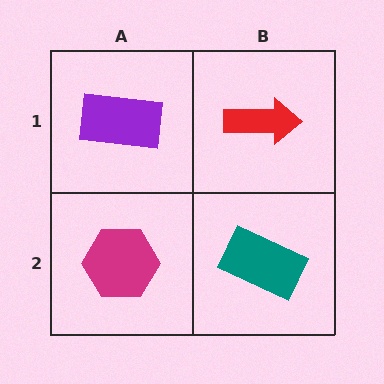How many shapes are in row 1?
2 shapes.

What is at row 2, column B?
A teal rectangle.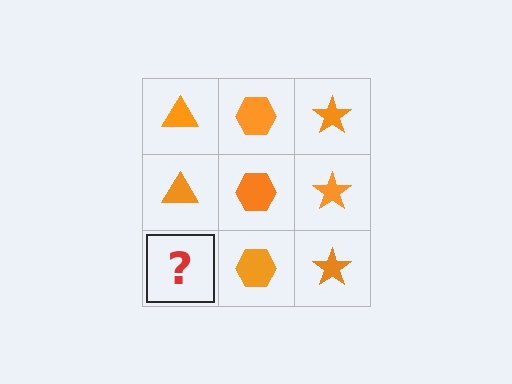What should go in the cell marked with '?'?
The missing cell should contain an orange triangle.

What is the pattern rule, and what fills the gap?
The rule is that each column has a consistent shape. The gap should be filled with an orange triangle.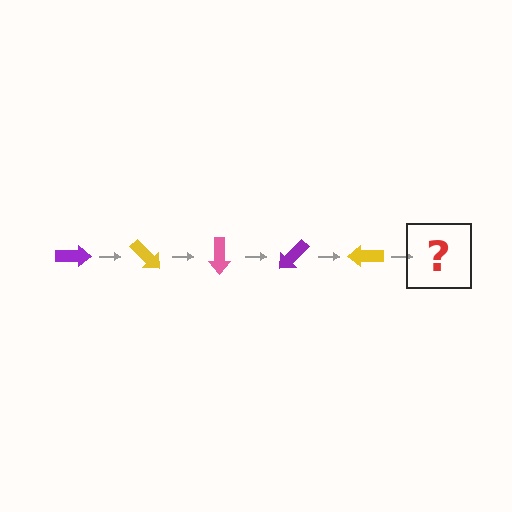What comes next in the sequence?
The next element should be a pink arrow, rotated 225 degrees from the start.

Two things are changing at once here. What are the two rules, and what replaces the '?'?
The two rules are that it rotates 45 degrees each step and the color cycles through purple, yellow, and pink. The '?' should be a pink arrow, rotated 225 degrees from the start.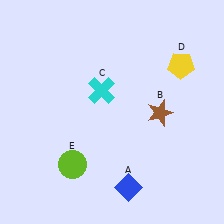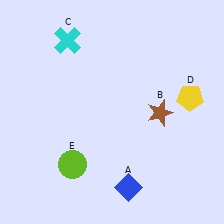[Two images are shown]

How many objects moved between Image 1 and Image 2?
2 objects moved between the two images.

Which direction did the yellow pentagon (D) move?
The yellow pentagon (D) moved down.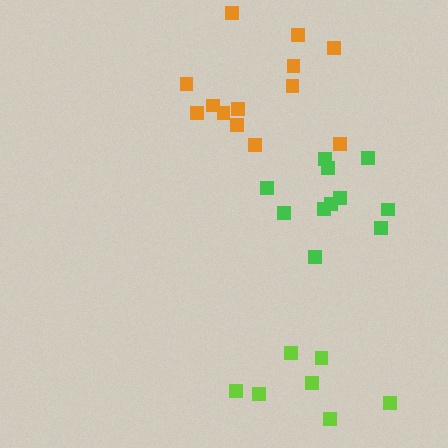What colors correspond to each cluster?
The clusters are colored: lime, orange, green.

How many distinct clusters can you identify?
There are 3 distinct clusters.